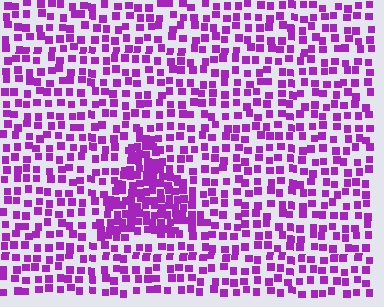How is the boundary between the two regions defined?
The boundary is defined by a change in element density (approximately 2.1x ratio). All elements are the same color, size, and shape.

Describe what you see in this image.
The image contains small purple elements arranged at two different densities. A triangle-shaped region is visible where the elements are more densely packed than the surrounding area.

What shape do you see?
I see a triangle.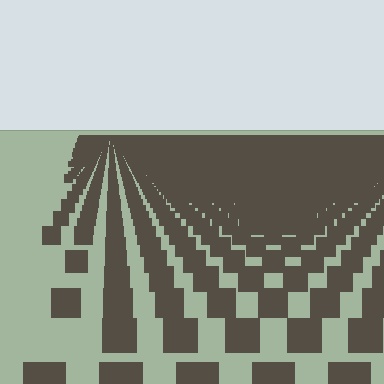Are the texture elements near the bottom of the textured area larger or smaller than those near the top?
Larger. Near the bottom, elements are closer to the viewer and appear at a bigger on-screen size.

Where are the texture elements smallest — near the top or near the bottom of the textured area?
Near the top.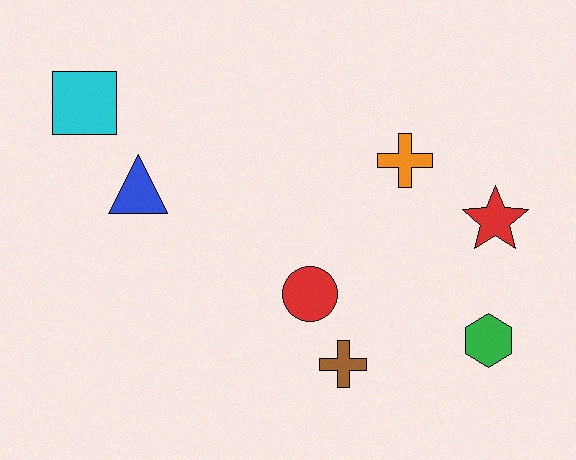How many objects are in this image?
There are 7 objects.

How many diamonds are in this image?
There are no diamonds.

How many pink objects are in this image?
There are no pink objects.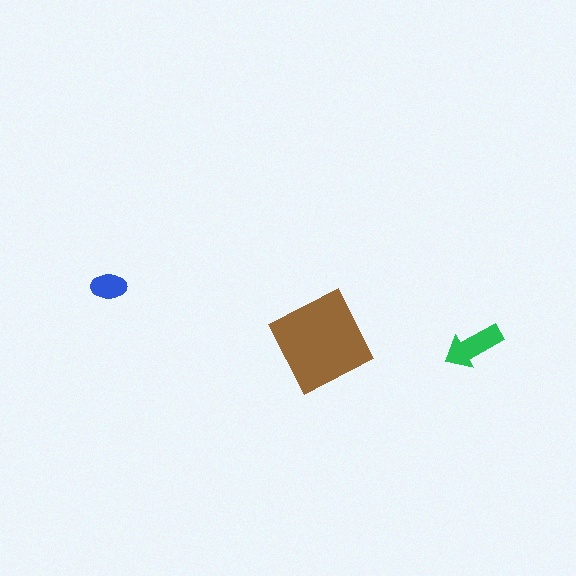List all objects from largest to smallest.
The brown diamond, the green arrow, the blue ellipse.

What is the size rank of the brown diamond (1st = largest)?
1st.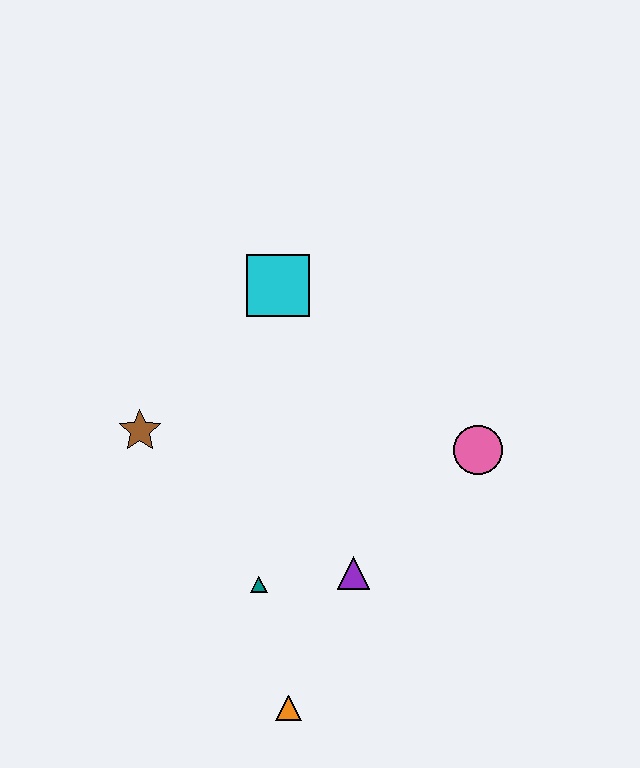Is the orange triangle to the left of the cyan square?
No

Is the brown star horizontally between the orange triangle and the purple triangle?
No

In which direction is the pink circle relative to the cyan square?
The pink circle is to the right of the cyan square.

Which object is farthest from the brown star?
The pink circle is farthest from the brown star.